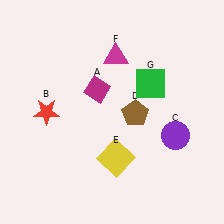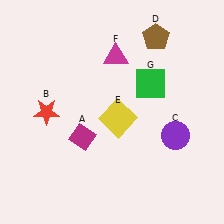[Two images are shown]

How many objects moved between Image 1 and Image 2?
3 objects moved between the two images.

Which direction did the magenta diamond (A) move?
The magenta diamond (A) moved down.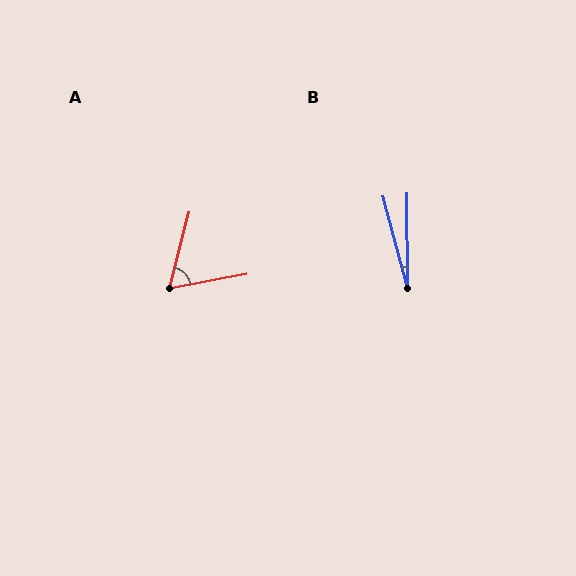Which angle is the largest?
A, at approximately 65 degrees.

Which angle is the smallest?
B, at approximately 15 degrees.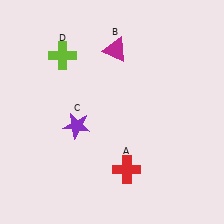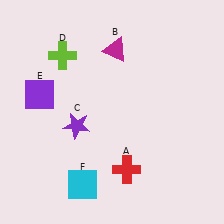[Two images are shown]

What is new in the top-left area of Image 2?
A purple square (E) was added in the top-left area of Image 2.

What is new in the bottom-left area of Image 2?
A cyan square (F) was added in the bottom-left area of Image 2.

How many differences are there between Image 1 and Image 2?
There are 2 differences between the two images.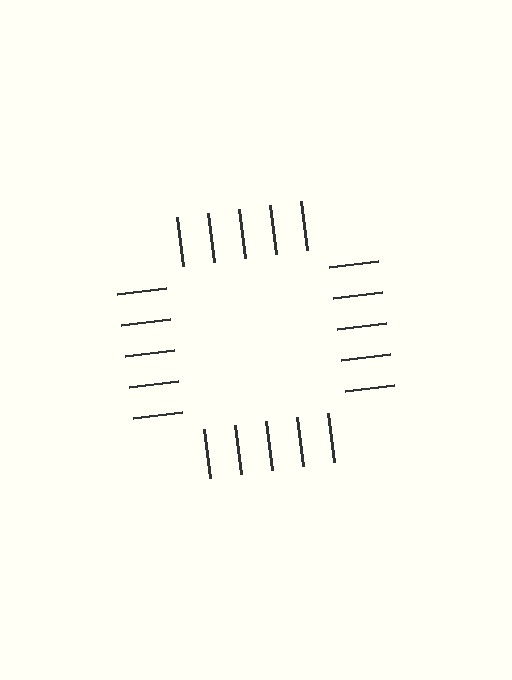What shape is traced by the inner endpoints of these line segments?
An illusory square — the line segments terminate on its edges but no continuous stroke is drawn.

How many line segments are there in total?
20 — 5 along each of the 4 edges.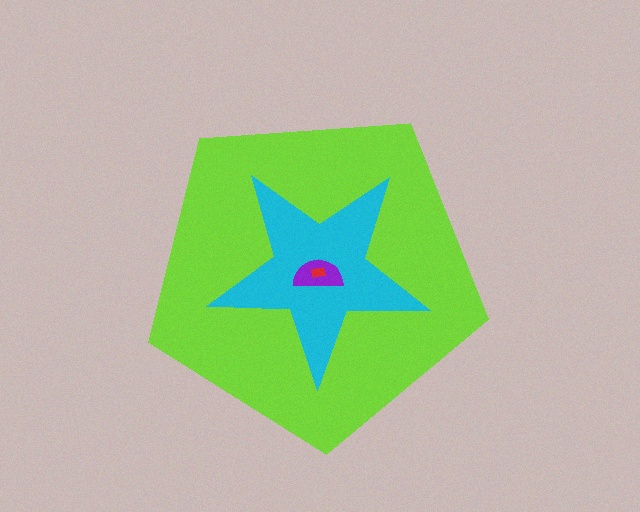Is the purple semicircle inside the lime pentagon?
Yes.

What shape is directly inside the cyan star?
The purple semicircle.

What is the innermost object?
The red rectangle.